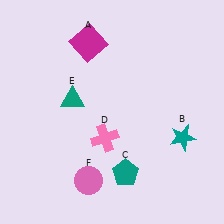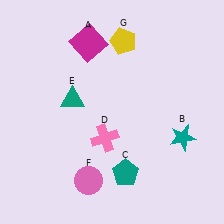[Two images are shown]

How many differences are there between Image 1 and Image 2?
There is 1 difference between the two images.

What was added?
A yellow pentagon (G) was added in Image 2.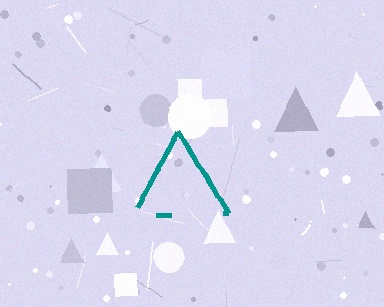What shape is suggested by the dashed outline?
The dashed outline suggests a triangle.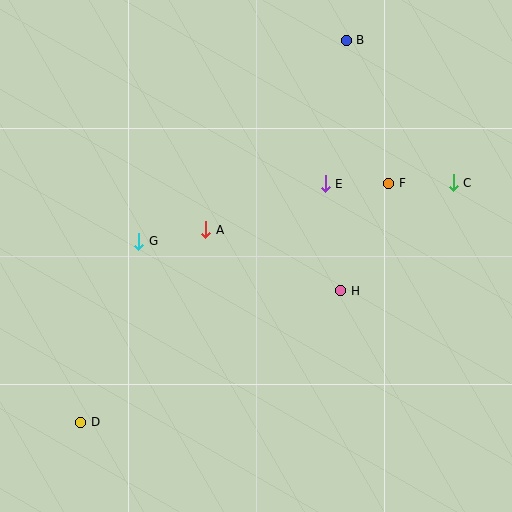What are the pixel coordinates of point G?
Point G is at (139, 241).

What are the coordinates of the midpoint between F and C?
The midpoint between F and C is at (421, 183).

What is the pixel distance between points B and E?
The distance between B and E is 145 pixels.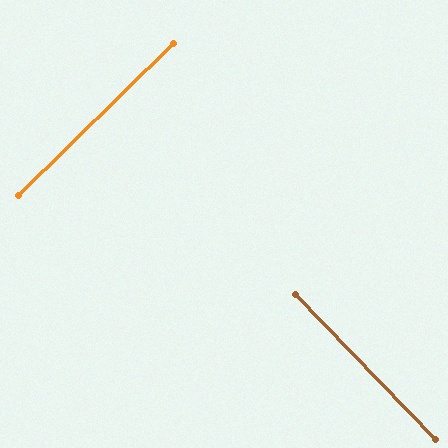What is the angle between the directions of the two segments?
Approximately 90 degrees.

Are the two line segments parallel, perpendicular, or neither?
Perpendicular — they meet at approximately 90°.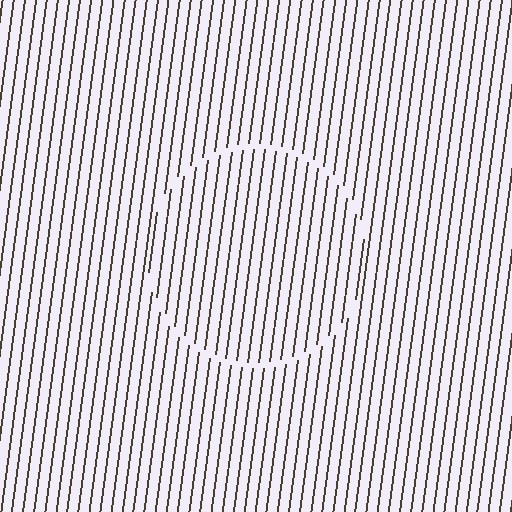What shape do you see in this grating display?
An illusory circle. The interior of the shape contains the same grating, shifted by half a period — the contour is defined by the phase discontinuity where line-ends from the inner and outer gratings abut.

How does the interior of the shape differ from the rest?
The interior of the shape contains the same grating, shifted by half a period — the contour is defined by the phase discontinuity where line-ends from the inner and outer gratings abut.